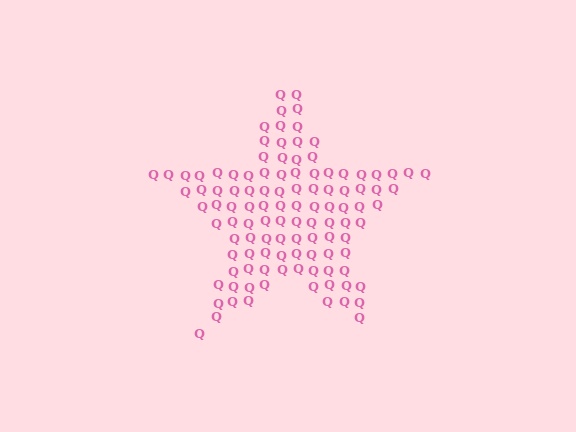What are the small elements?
The small elements are letter Q's.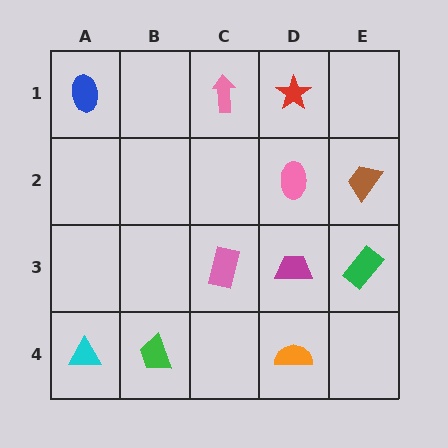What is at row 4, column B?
A green trapezoid.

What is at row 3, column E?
A green rectangle.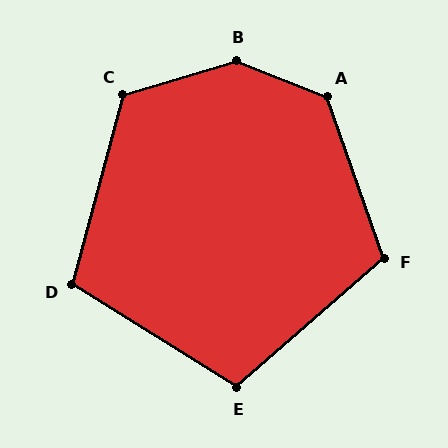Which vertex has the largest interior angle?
B, at approximately 141 degrees.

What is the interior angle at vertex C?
Approximately 122 degrees (obtuse).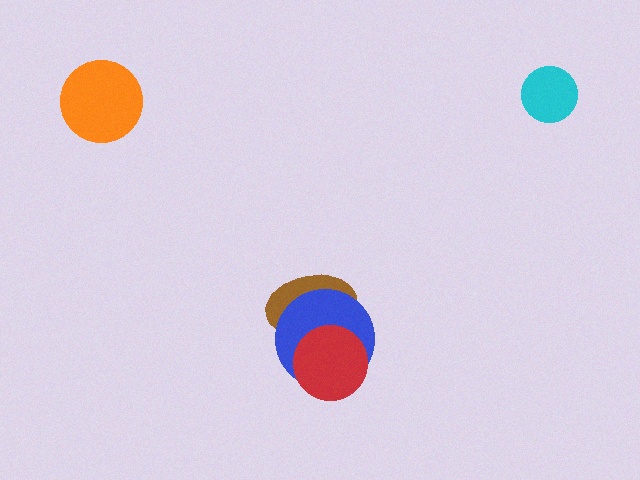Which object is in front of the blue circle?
The red circle is in front of the blue circle.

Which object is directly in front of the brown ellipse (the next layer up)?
The blue circle is directly in front of the brown ellipse.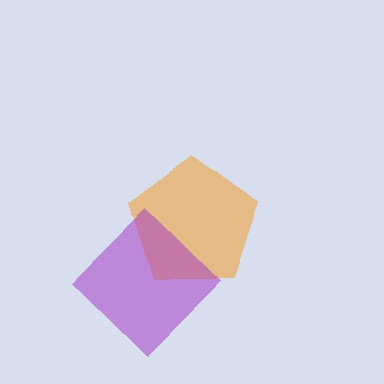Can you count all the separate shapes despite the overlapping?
Yes, there are 2 separate shapes.